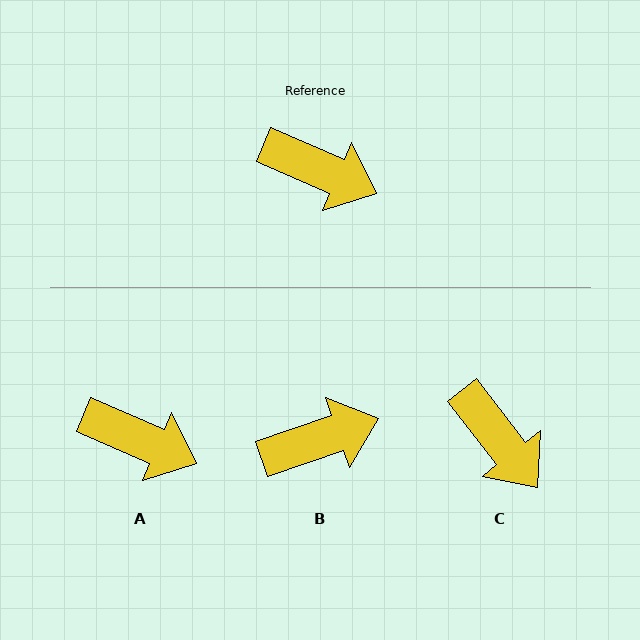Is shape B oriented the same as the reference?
No, it is off by about 42 degrees.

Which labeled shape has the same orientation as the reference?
A.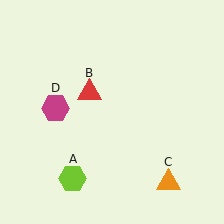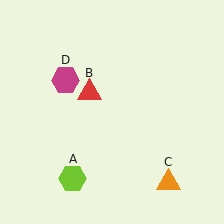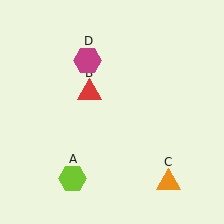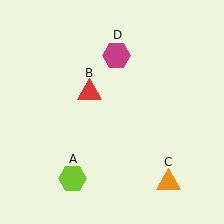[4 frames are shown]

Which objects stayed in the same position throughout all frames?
Lime hexagon (object A) and red triangle (object B) and orange triangle (object C) remained stationary.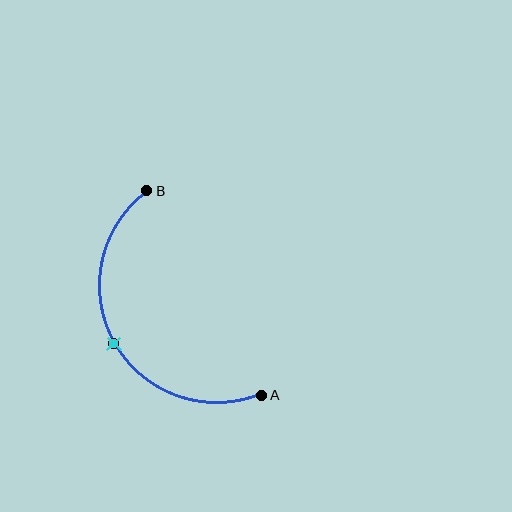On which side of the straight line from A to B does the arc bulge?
The arc bulges to the left of the straight line connecting A and B.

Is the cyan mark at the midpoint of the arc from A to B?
Yes. The cyan mark lies on the arc at equal arc-length from both A and B — it is the arc midpoint.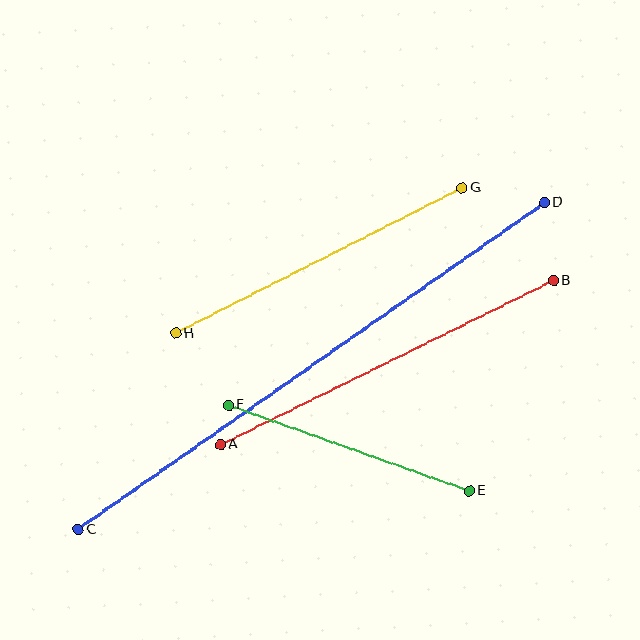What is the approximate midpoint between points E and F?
The midpoint is at approximately (349, 448) pixels.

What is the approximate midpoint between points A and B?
The midpoint is at approximately (387, 362) pixels.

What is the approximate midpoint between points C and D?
The midpoint is at approximately (311, 366) pixels.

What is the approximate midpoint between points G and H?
The midpoint is at approximately (319, 261) pixels.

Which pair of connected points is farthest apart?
Points C and D are farthest apart.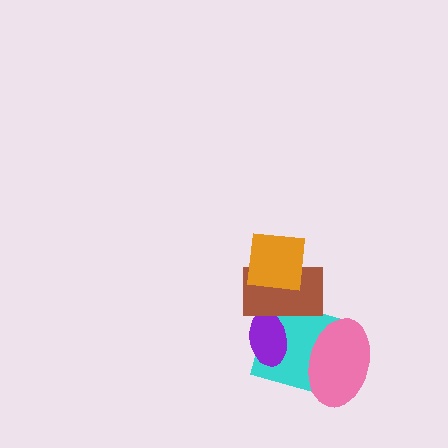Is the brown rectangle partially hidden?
Yes, it is partially covered by another shape.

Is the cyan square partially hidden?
Yes, it is partially covered by another shape.